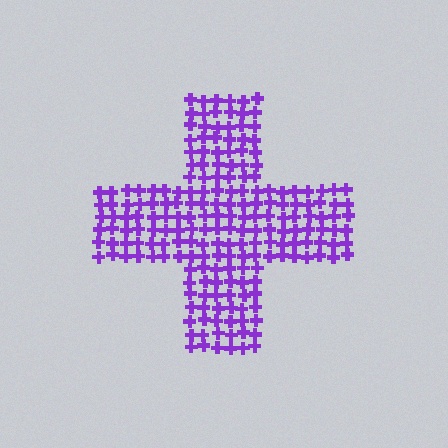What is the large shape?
The large shape is a cross.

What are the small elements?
The small elements are crosses.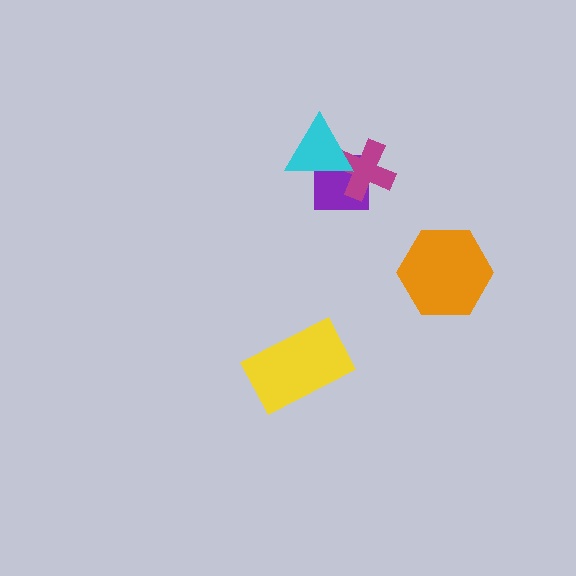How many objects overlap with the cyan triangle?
2 objects overlap with the cyan triangle.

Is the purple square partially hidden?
Yes, it is partially covered by another shape.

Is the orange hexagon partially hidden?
No, no other shape covers it.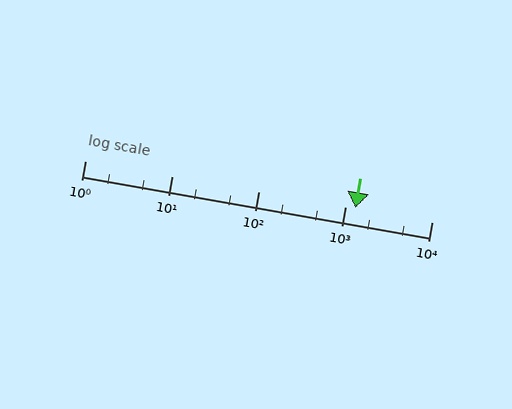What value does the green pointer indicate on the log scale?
The pointer indicates approximately 1300.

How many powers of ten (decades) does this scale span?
The scale spans 4 decades, from 1 to 10000.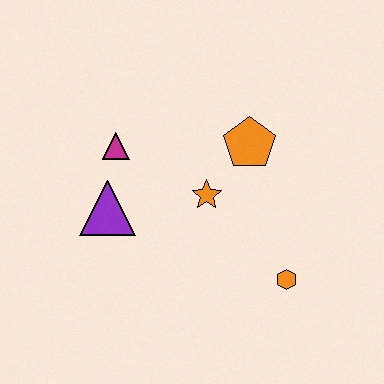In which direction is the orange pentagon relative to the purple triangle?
The orange pentagon is to the right of the purple triangle.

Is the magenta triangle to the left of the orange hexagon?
Yes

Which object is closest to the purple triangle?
The magenta triangle is closest to the purple triangle.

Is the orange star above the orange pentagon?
No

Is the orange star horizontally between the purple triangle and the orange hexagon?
Yes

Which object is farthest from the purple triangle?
The orange hexagon is farthest from the purple triangle.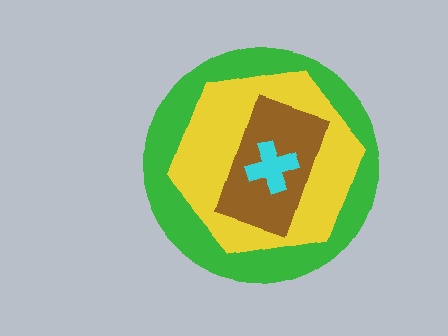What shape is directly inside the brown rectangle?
The cyan cross.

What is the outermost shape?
The green circle.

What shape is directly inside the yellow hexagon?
The brown rectangle.